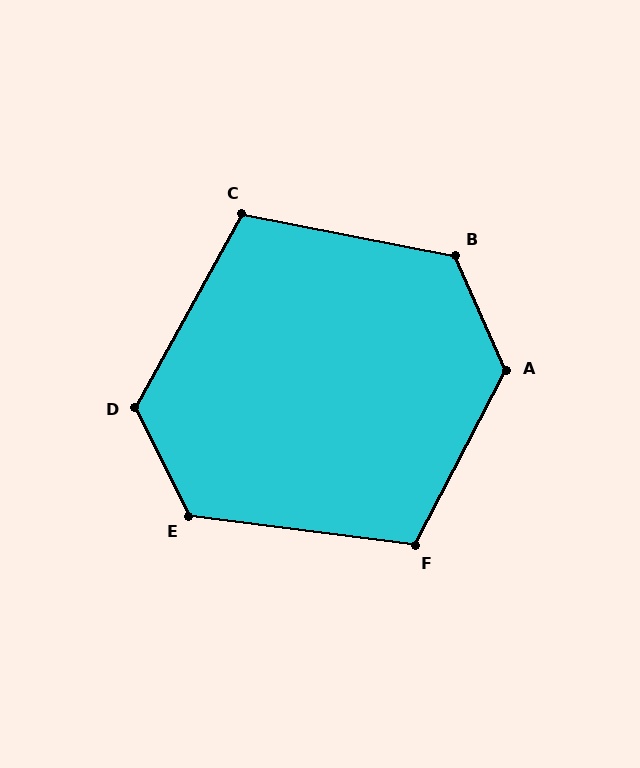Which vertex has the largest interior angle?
A, at approximately 129 degrees.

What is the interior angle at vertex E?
Approximately 123 degrees (obtuse).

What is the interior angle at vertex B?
Approximately 125 degrees (obtuse).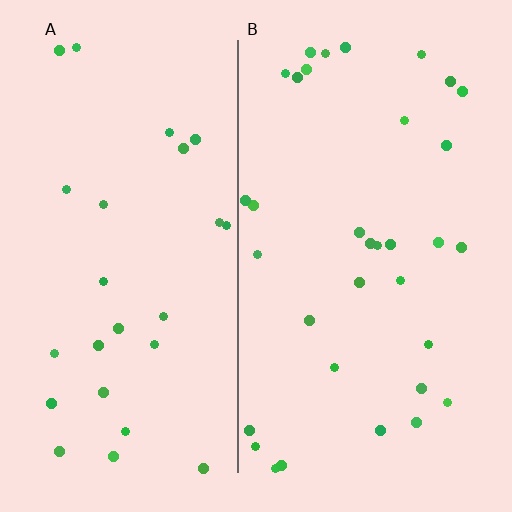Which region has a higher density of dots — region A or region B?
B (the right).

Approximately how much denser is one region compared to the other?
Approximately 1.3× — region B over region A.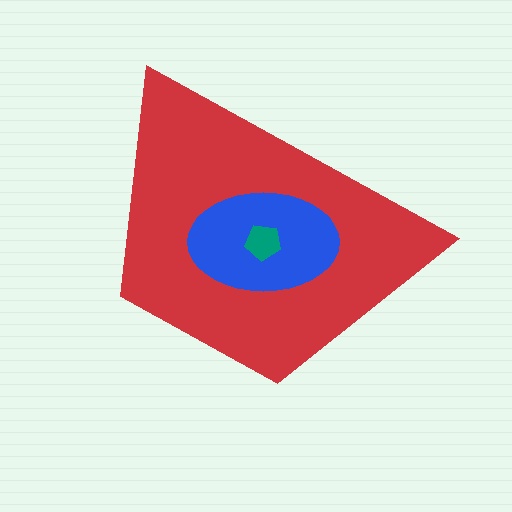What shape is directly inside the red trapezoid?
The blue ellipse.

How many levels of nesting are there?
3.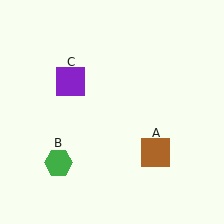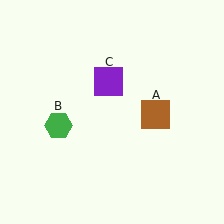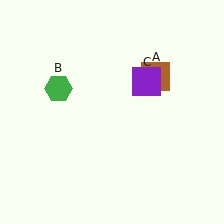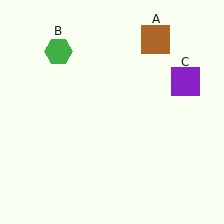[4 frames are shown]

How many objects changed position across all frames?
3 objects changed position: brown square (object A), green hexagon (object B), purple square (object C).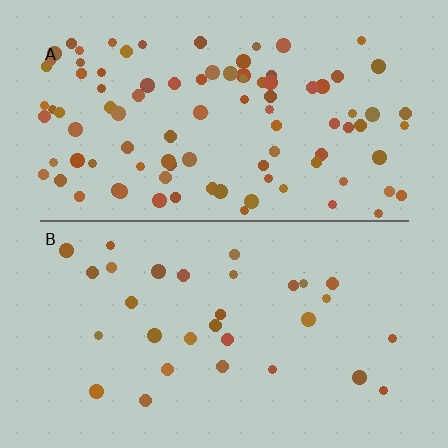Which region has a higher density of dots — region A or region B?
A (the top).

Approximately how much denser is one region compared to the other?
Approximately 3.2× — region A over region B.